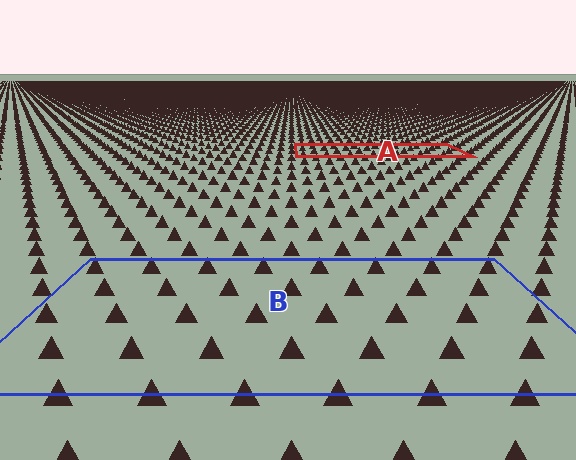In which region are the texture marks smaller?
The texture marks are smaller in region A, because it is farther away.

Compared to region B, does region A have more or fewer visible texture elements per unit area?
Region A has more texture elements per unit area — they are packed more densely because it is farther away.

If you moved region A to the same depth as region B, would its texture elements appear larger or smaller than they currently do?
They would appear larger. At a closer depth, the same texture elements are projected at a bigger on-screen size.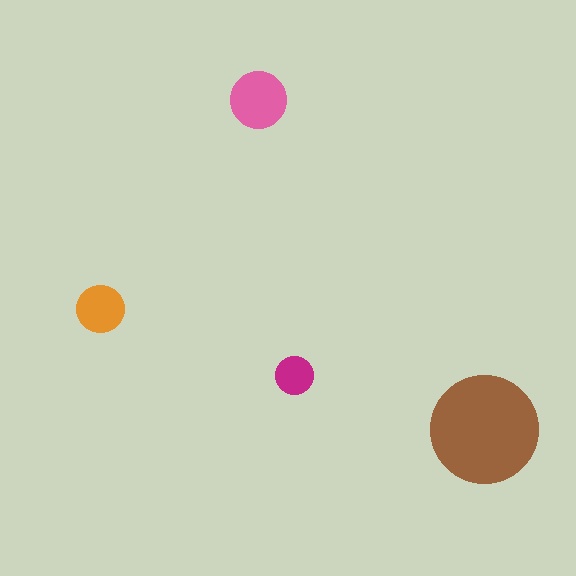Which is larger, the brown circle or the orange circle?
The brown one.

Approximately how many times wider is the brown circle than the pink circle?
About 2 times wider.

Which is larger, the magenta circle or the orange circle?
The orange one.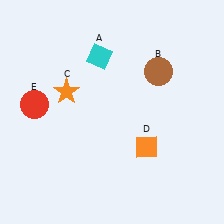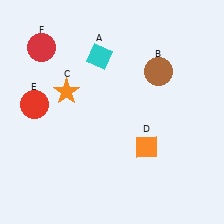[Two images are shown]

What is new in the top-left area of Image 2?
A red circle (F) was added in the top-left area of Image 2.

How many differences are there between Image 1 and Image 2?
There is 1 difference between the two images.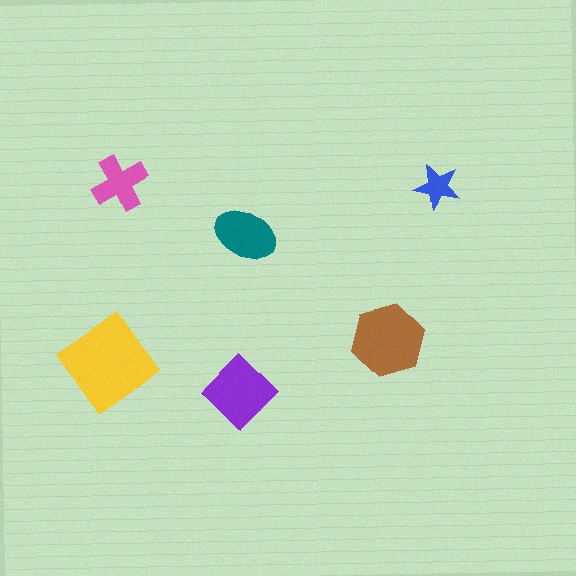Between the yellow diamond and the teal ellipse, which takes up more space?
The yellow diamond.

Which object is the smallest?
The blue star.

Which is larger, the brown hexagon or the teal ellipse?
The brown hexagon.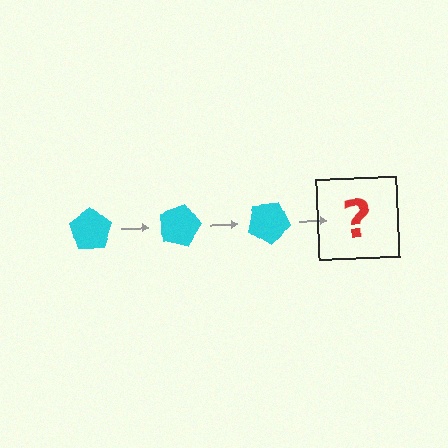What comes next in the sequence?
The next element should be a cyan pentagon rotated 45 degrees.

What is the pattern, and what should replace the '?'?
The pattern is that the pentagon rotates 15 degrees each step. The '?' should be a cyan pentagon rotated 45 degrees.